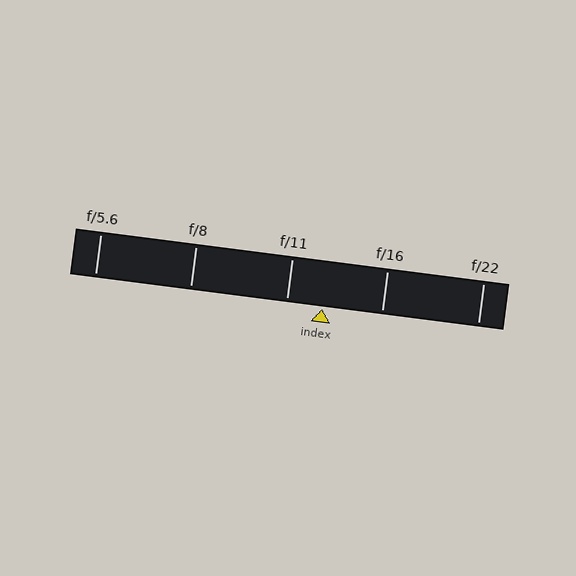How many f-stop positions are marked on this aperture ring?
There are 5 f-stop positions marked.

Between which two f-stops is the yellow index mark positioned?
The index mark is between f/11 and f/16.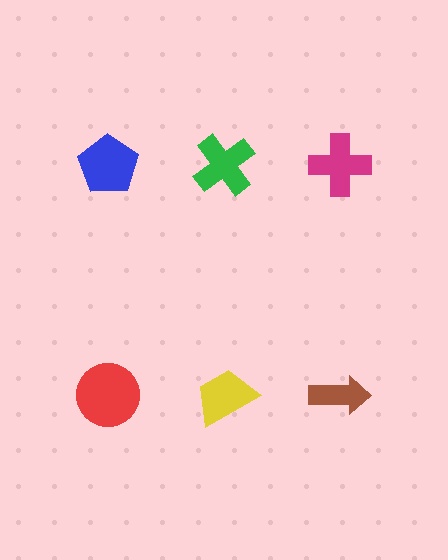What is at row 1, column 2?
A green cross.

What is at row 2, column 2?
A yellow trapezoid.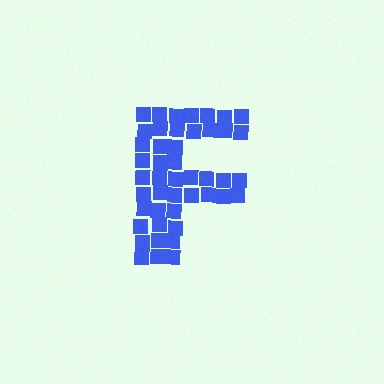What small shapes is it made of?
It is made of small squares.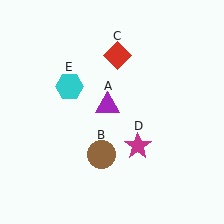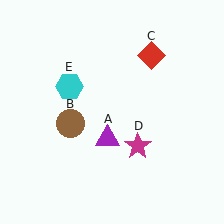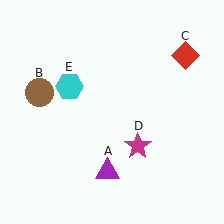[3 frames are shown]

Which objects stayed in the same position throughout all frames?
Magenta star (object D) and cyan hexagon (object E) remained stationary.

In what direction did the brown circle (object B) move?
The brown circle (object B) moved up and to the left.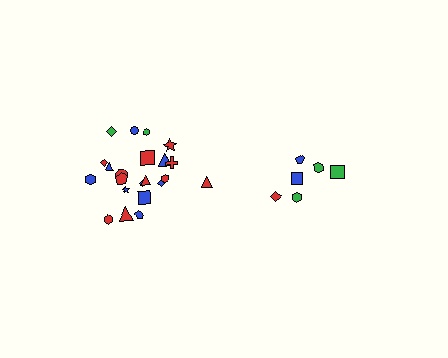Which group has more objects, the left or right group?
The left group.